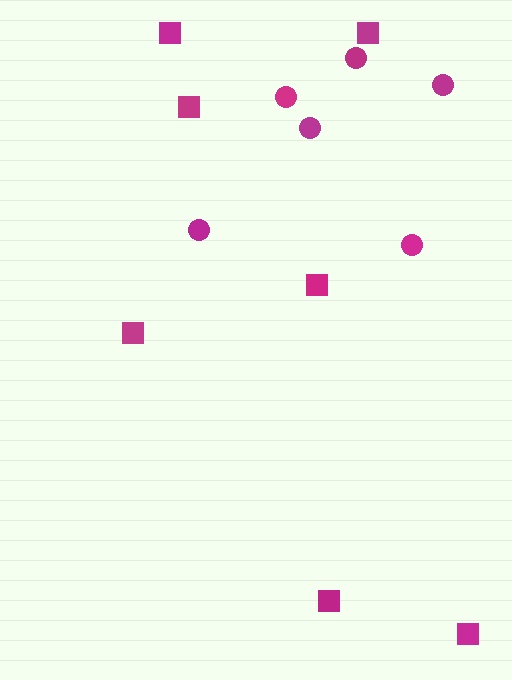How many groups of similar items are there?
There are 2 groups: one group of circles (6) and one group of squares (7).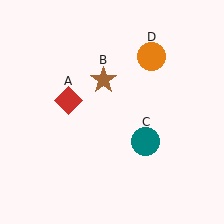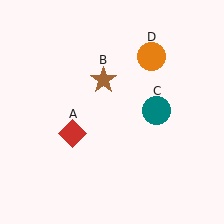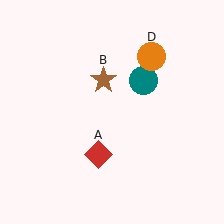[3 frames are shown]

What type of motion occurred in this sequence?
The red diamond (object A), teal circle (object C) rotated counterclockwise around the center of the scene.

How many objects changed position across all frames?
2 objects changed position: red diamond (object A), teal circle (object C).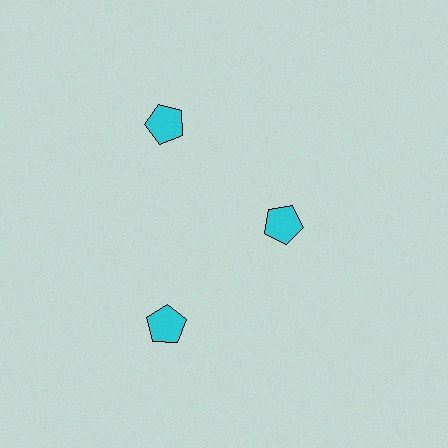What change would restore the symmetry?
The symmetry would be restored by moving it outward, back onto the ring so that all 3 pentagons sit at equal angles and equal distance from the center.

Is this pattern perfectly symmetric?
No. The 3 cyan pentagons are arranged in a ring, but one element near the 3 o'clock position is pulled inward toward the center, breaking the 3-fold rotational symmetry.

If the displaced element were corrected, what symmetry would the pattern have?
It would have 3-fold rotational symmetry — the pattern would map onto itself every 120 degrees.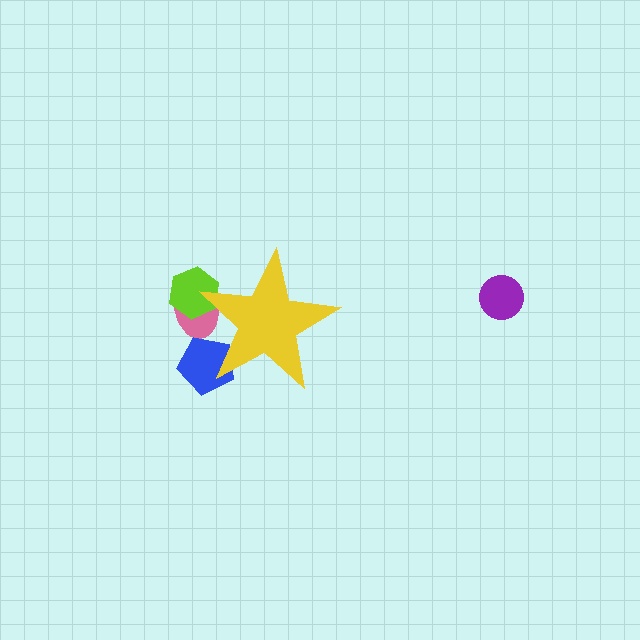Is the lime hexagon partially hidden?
Yes, the lime hexagon is partially hidden behind the yellow star.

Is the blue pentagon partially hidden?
Yes, the blue pentagon is partially hidden behind the yellow star.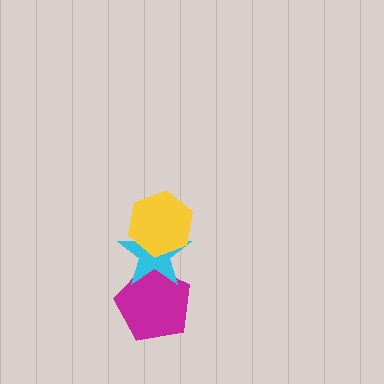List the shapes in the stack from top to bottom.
From top to bottom: the yellow hexagon, the cyan star, the magenta pentagon.